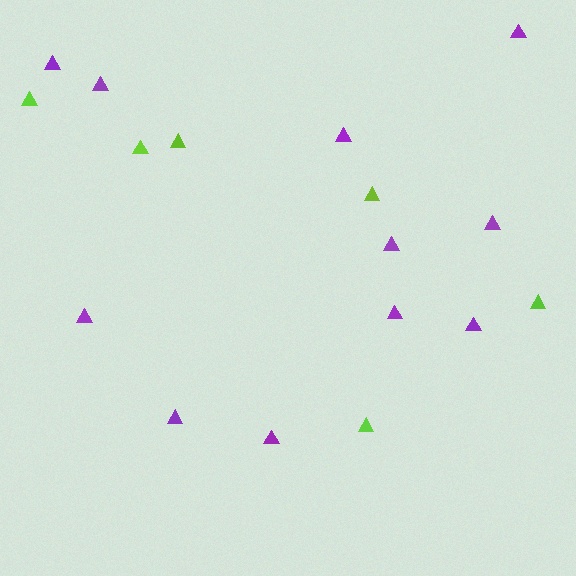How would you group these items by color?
There are 2 groups: one group of lime triangles (6) and one group of purple triangles (11).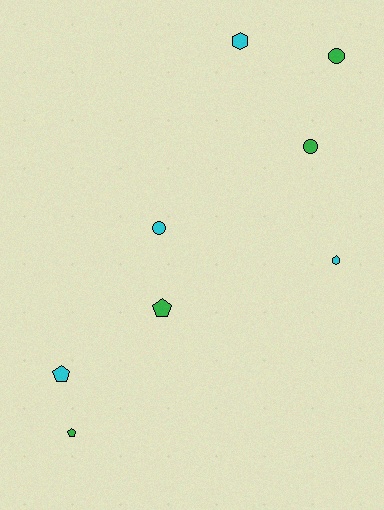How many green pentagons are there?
There are 2 green pentagons.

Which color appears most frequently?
Green, with 4 objects.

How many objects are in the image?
There are 8 objects.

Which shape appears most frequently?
Circle, with 3 objects.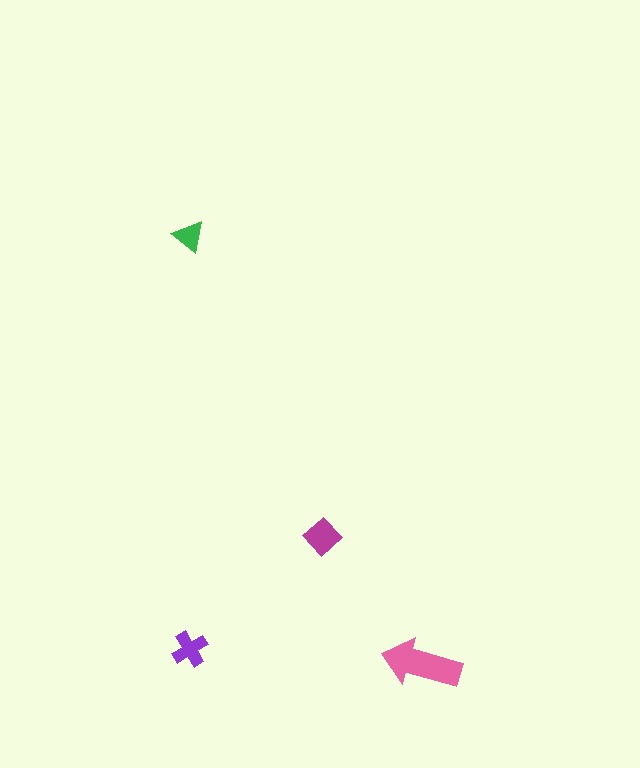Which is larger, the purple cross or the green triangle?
The purple cross.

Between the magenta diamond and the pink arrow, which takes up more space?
The pink arrow.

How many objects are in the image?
There are 4 objects in the image.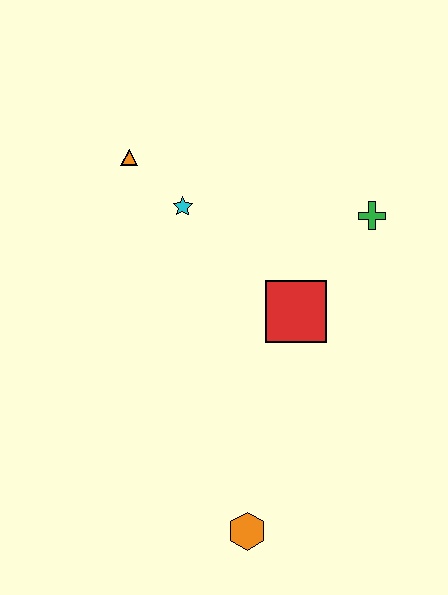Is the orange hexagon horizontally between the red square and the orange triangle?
Yes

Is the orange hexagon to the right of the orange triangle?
Yes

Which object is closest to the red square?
The green cross is closest to the red square.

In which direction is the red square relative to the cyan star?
The red square is to the right of the cyan star.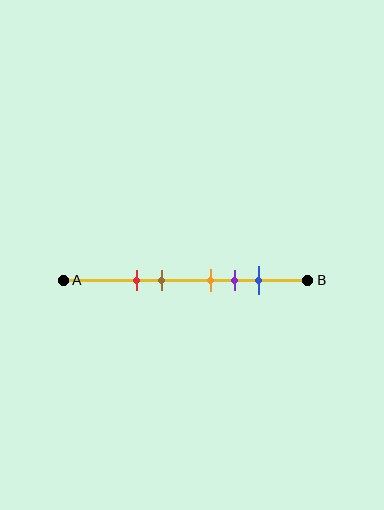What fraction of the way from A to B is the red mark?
The red mark is approximately 30% (0.3) of the way from A to B.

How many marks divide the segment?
There are 5 marks dividing the segment.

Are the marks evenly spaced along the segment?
No, the marks are not evenly spaced.